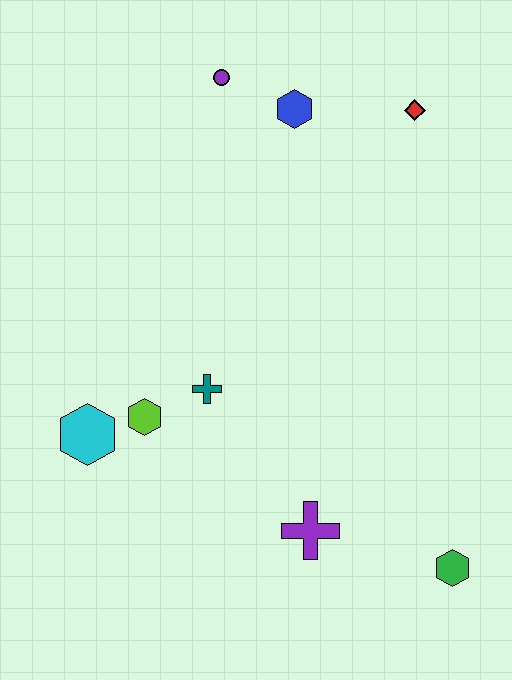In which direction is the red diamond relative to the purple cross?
The red diamond is above the purple cross.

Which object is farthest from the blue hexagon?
The green hexagon is farthest from the blue hexagon.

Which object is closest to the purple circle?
The blue hexagon is closest to the purple circle.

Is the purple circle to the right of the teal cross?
Yes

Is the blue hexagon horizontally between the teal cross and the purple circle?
No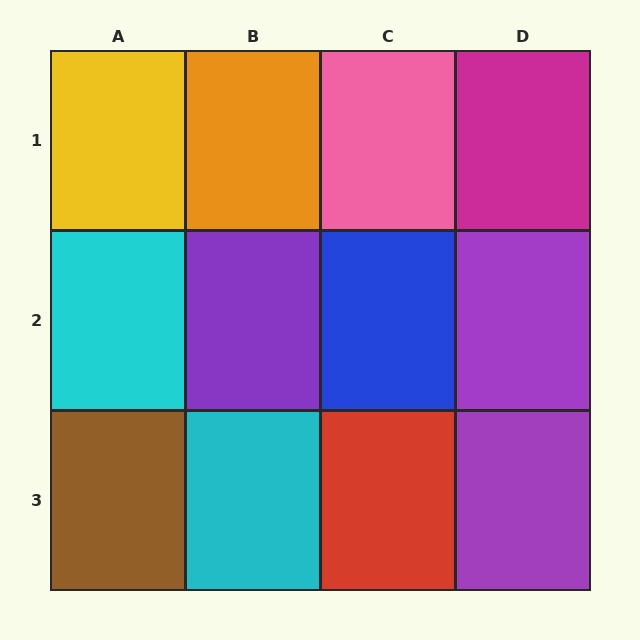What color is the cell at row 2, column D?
Purple.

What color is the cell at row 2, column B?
Purple.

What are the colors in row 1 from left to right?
Yellow, orange, pink, magenta.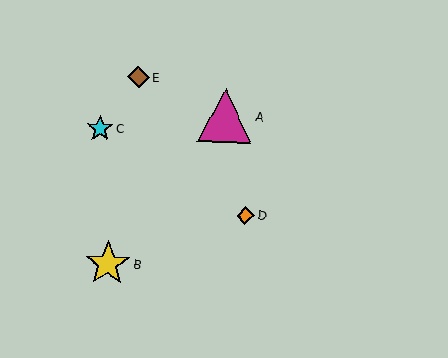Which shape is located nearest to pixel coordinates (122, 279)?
The yellow star (labeled B) at (108, 264) is nearest to that location.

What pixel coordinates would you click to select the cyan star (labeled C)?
Click at (100, 128) to select the cyan star C.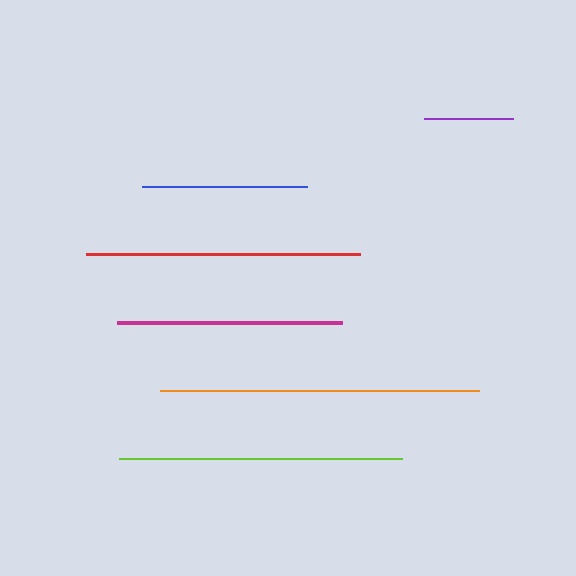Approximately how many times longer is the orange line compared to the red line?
The orange line is approximately 1.2 times the length of the red line.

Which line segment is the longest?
The orange line is the longest at approximately 319 pixels.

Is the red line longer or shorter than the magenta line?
The red line is longer than the magenta line.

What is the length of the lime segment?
The lime segment is approximately 283 pixels long.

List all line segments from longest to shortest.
From longest to shortest: orange, lime, red, magenta, blue, purple.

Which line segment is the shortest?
The purple line is the shortest at approximately 89 pixels.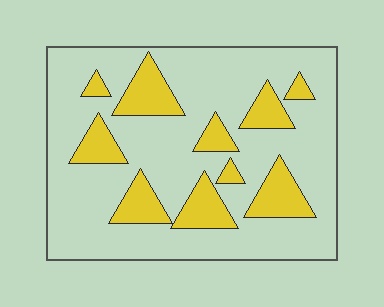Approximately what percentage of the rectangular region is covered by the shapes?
Approximately 25%.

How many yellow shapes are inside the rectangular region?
10.